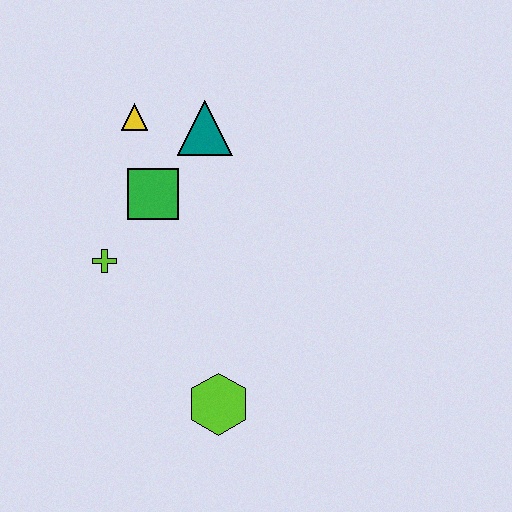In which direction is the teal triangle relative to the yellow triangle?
The teal triangle is to the right of the yellow triangle.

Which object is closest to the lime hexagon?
The lime cross is closest to the lime hexagon.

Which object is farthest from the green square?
The lime hexagon is farthest from the green square.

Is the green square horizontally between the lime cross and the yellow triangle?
No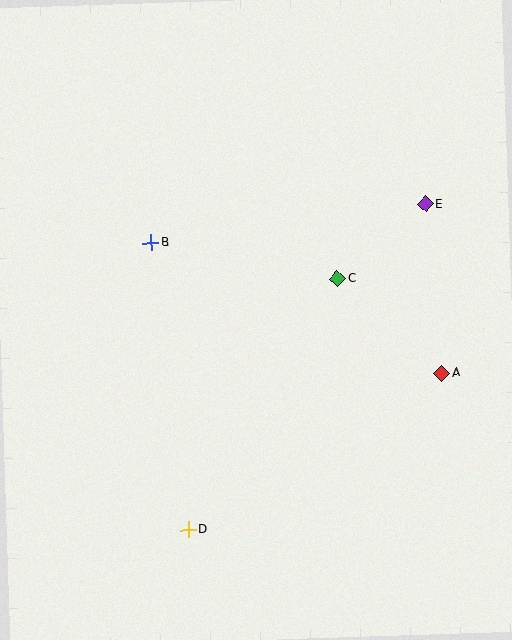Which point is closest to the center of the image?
Point C at (337, 279) is closest to the center.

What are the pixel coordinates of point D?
Point D is at (188, 530).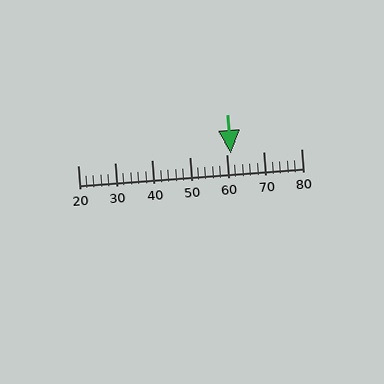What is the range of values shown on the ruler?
The ruler shows values from 20 to 80.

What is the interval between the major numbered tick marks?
The major tick marks are spaced 10 units apart.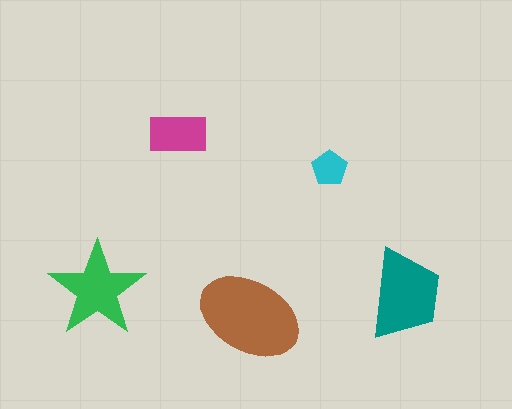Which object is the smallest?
The cyan pentagon.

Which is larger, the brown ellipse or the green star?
The brown ellipse.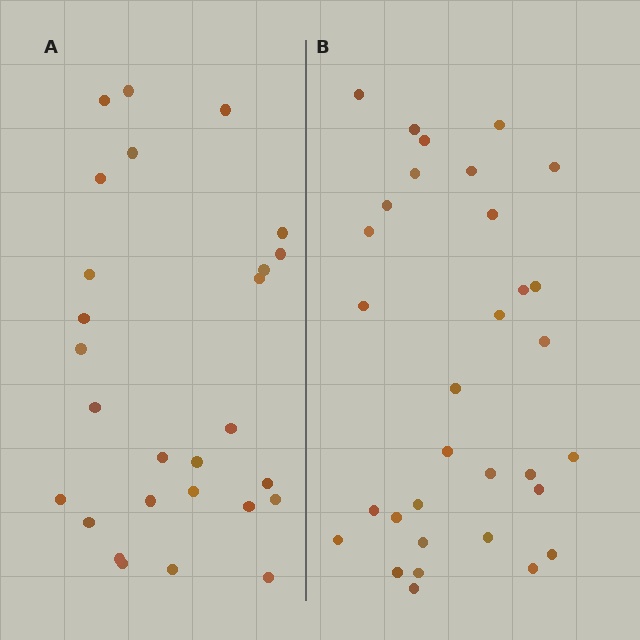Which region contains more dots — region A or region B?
Region B (the right region) has more dots.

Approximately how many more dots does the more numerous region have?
Region B has about 5 more dots than region A.